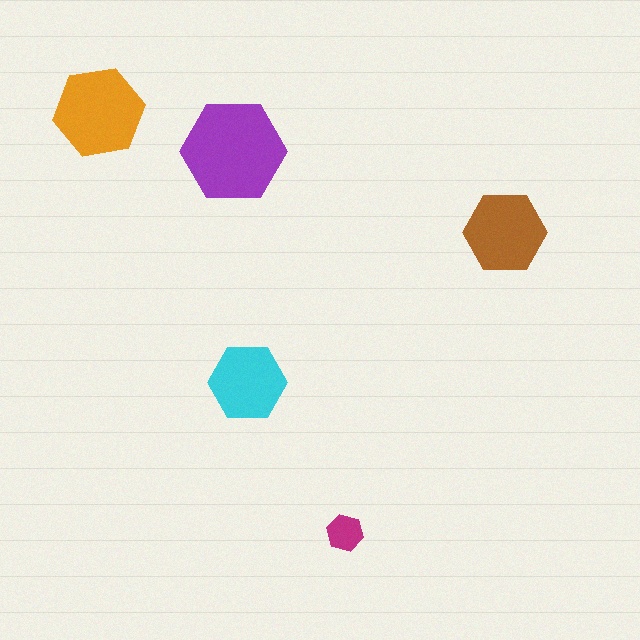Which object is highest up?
The orange hexagon is topmost.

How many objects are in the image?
There are 5 objects in the image.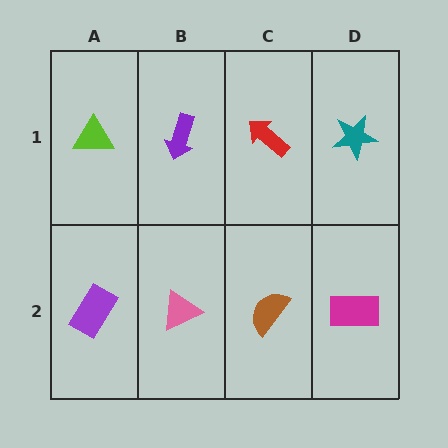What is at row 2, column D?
A magenta rectangle.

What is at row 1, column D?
A teal star.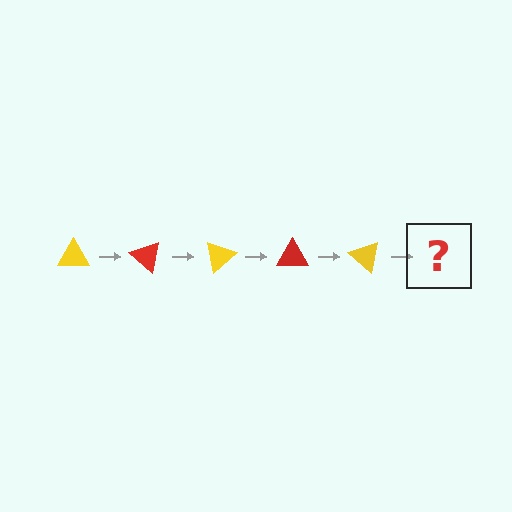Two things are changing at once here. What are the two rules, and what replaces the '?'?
The two rules are that it rotates 40 degrees each step and the color cycles through yellow and red. The '?' should be a red triangle, rotated 200 degrees from the start.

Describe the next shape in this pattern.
It should be a red triangle, rotated 200 degrees from the start.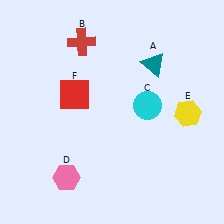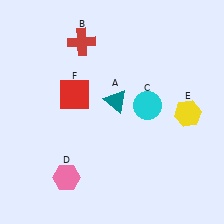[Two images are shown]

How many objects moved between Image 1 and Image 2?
1 object moved between the two images.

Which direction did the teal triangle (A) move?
The teal triangle (A) moved left.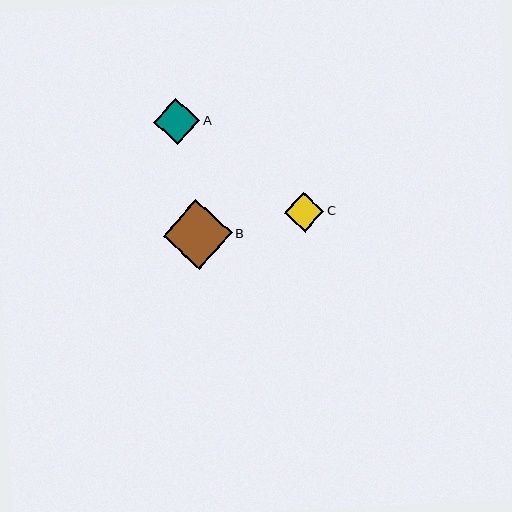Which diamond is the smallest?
Diamond C is the smallest with a size of approximately 39 pixels.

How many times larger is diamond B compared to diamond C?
Diamond B is approximately 1.8 times the size of diamond C.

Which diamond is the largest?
Diamond B is the largest with a size of approximately 69 pixels.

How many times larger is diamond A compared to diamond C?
Diamond A is approximately 1.2 times the size of diamond C.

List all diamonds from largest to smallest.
From largest to smallest: B, A, C.